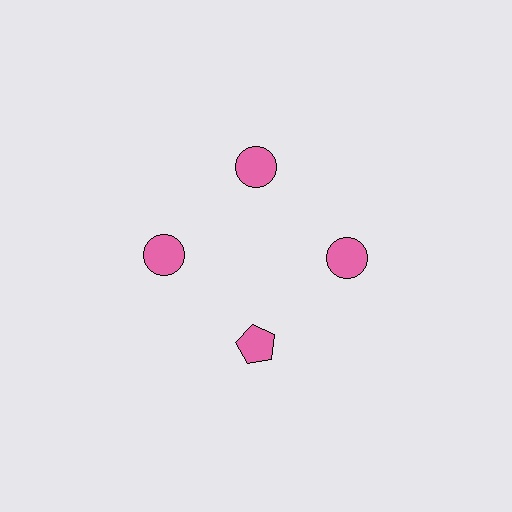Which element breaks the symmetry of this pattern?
The pink pentagon at roughly the 6 o'clock position breaks the symmetry. All other shapes are pink circles.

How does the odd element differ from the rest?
It has a different shape: pentagon instead of circle.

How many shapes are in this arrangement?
There are 4 shapes arranged in a ring pattern.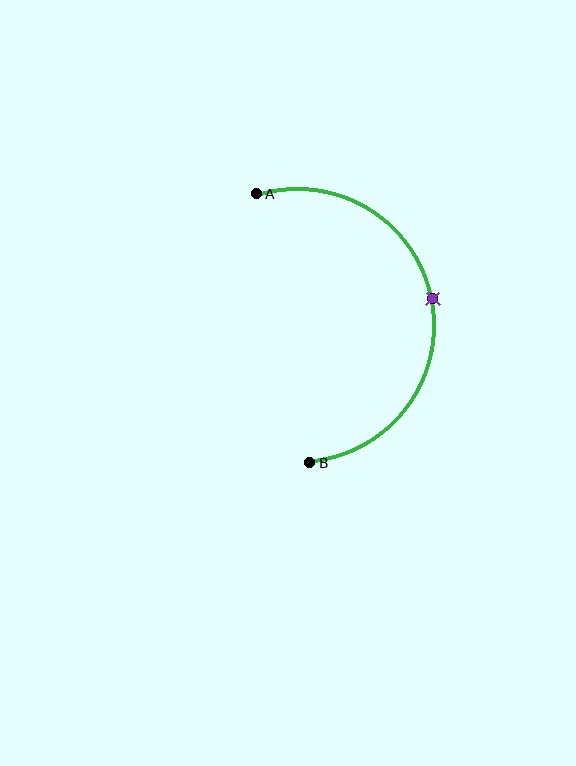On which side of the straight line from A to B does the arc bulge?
The arc bulges to the right of the straight line connecting A and B.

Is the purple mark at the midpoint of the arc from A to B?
Yes. The purple mark lies on the arc at equal arc-length from both A and B — it is the arc midpoint.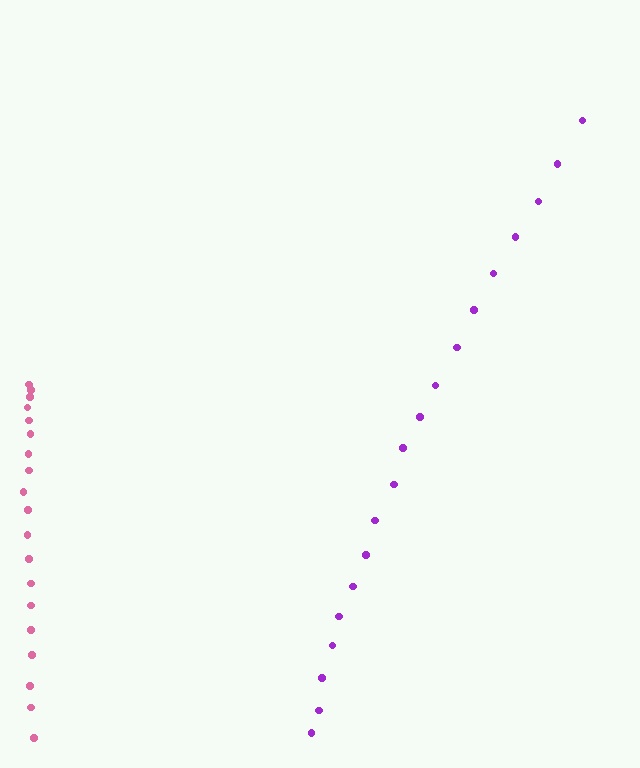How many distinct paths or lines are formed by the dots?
There are 2 distinct paths.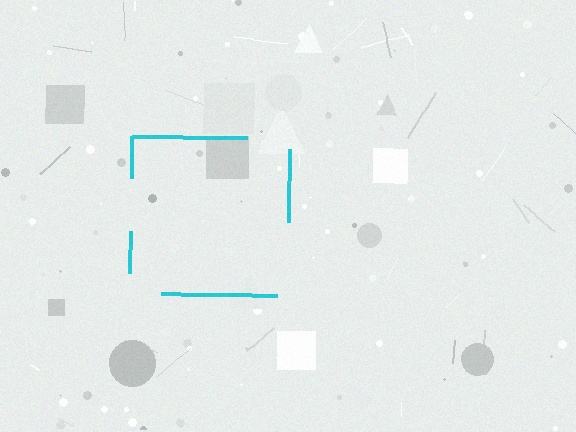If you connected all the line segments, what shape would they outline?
They would outline a square.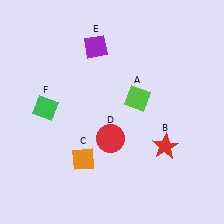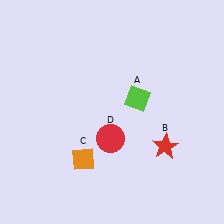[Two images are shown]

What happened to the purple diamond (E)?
The purple diamond (E) was removed in Image 2. It was in the top-left area of Image 1.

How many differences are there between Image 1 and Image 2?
There are 2 differences between the two images.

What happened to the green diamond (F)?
The green diamond (F) was removed in Image 2. It was in the top-left area of Image 1.